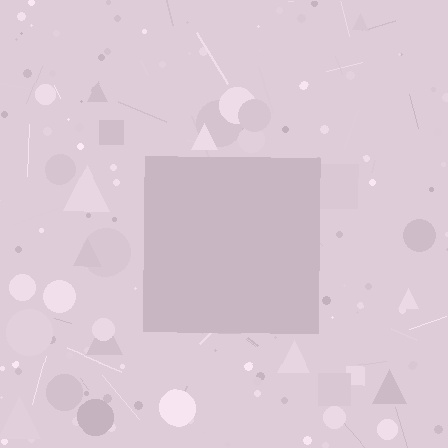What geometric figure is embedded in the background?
A square is embedded in the background.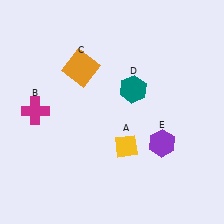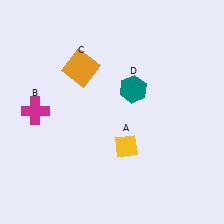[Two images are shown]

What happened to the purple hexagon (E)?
The purple hexagon (E) was removed in Image 2. It was in the bottom-right area of Image 1.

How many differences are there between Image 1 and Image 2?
There is 1 difference between the two images.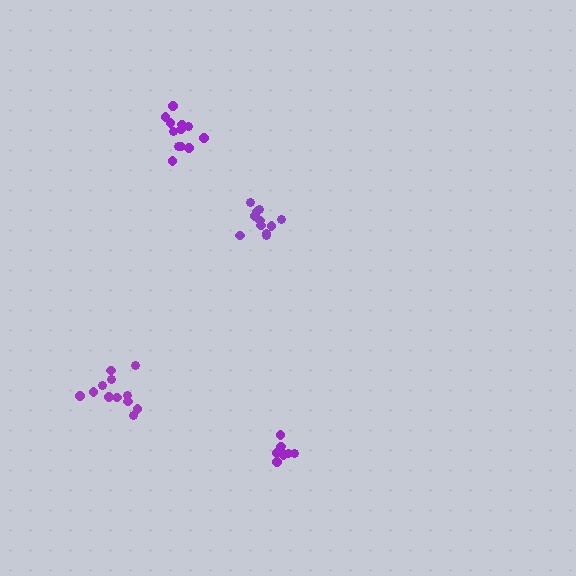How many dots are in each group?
Group 1: 11 dots, Group 2: 12 dots, Group 3: 8 dots, Group 4: 12 dots (43 total).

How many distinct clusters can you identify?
There are 4 distinct clusters.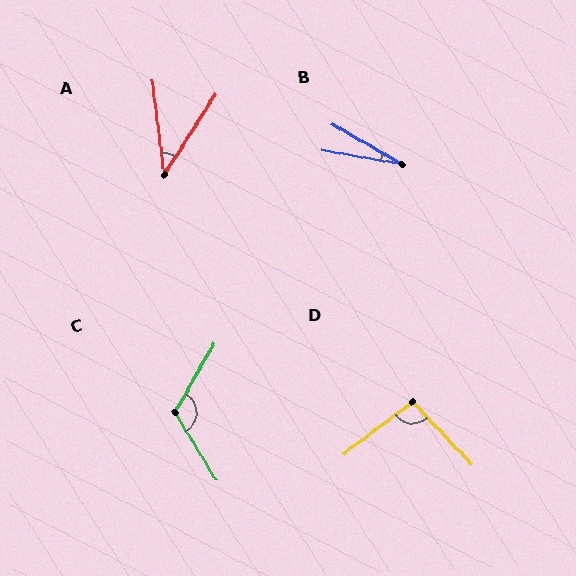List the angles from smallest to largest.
B (20°), A (39°), D (96°), C (119°).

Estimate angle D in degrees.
Approximately 96 degrees.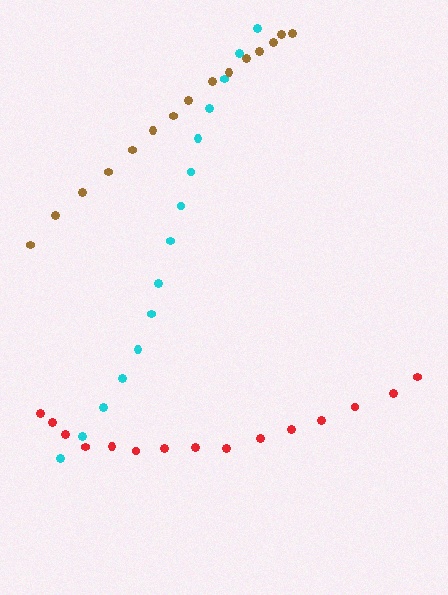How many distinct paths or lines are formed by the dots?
There are 3 distinct paths.